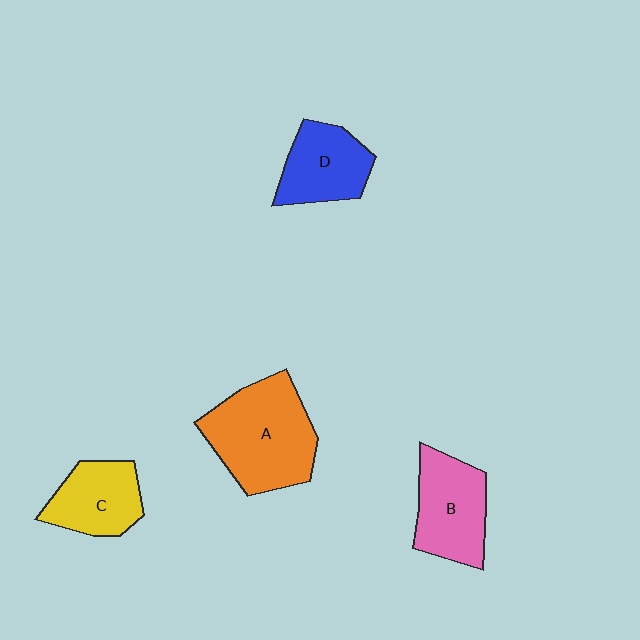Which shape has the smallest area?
Shape C (yellow).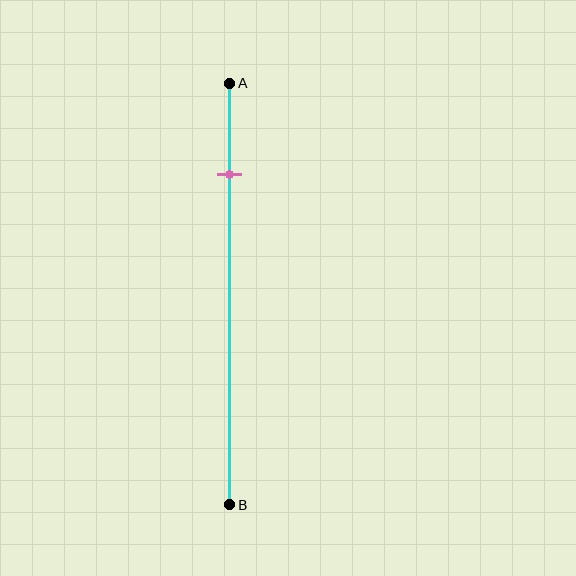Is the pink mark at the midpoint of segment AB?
No, the mark is at about 20% from A, not at the 50% midpoint.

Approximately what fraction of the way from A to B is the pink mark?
The pink mark is approximately 20% of the way from A to B.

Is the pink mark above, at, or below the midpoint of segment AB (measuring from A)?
The pink mark is above the midpoint of segment AB.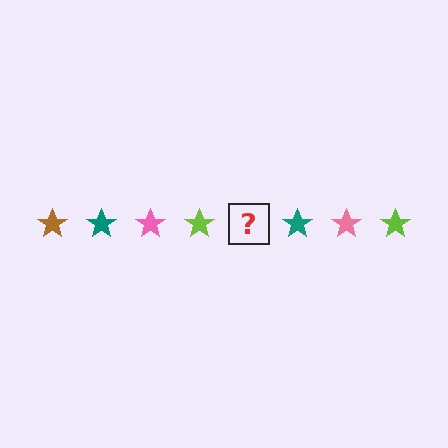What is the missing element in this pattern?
The missing element is a brown star.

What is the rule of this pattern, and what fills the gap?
The rule is that the pattern cycles through brown, teal, pink, lime stars. The gap should be filled with a brown star.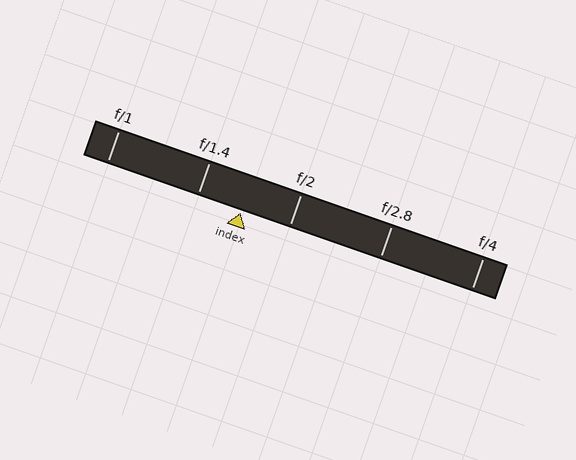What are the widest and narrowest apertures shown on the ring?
The widest aperture shown is f/1 and the narrowest is f/4.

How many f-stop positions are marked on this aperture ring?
There are 5 f-stop positions marked.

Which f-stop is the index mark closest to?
The index mark is closest to f/1.4.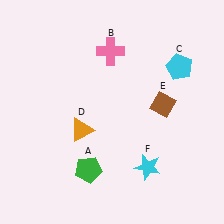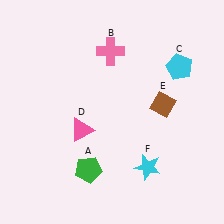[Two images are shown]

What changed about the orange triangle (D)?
In Image 1, D is orange. In Image 2, it changed to pink.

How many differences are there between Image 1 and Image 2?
There is 1 difference between the two images.